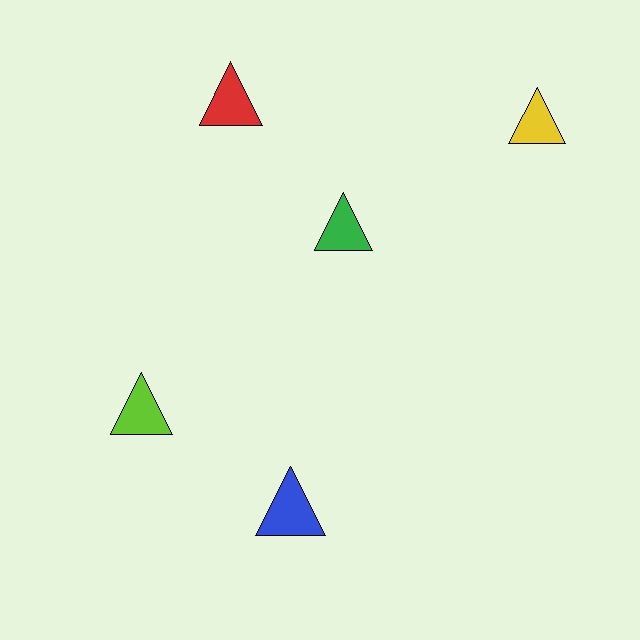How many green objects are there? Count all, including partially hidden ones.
There is 1 green object.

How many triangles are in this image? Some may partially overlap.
There are 5 triangles.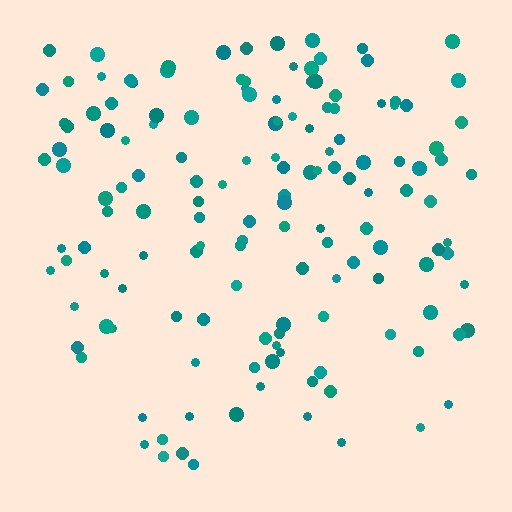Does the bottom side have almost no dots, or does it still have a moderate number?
Still a moderate number, just noticeably fewer than the top.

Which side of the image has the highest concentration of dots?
The top.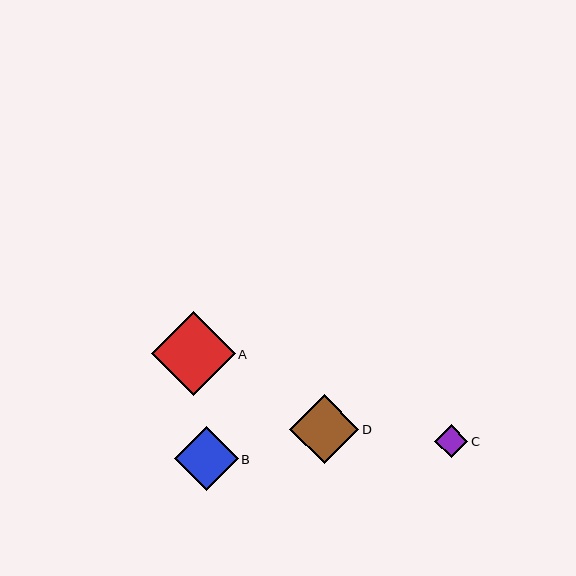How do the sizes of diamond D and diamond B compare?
Diamond D and diamond B are approximately the same size.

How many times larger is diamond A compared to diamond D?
Diamond A is approximately 1.2 times the size of diamond D.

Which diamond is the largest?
Diamond A is the largest with a size of approximately 84 pixels.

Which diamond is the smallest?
Diamond C is the smallest with a size of approximately 33 pixels.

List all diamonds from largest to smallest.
From largest to smallest: A, D, B, C.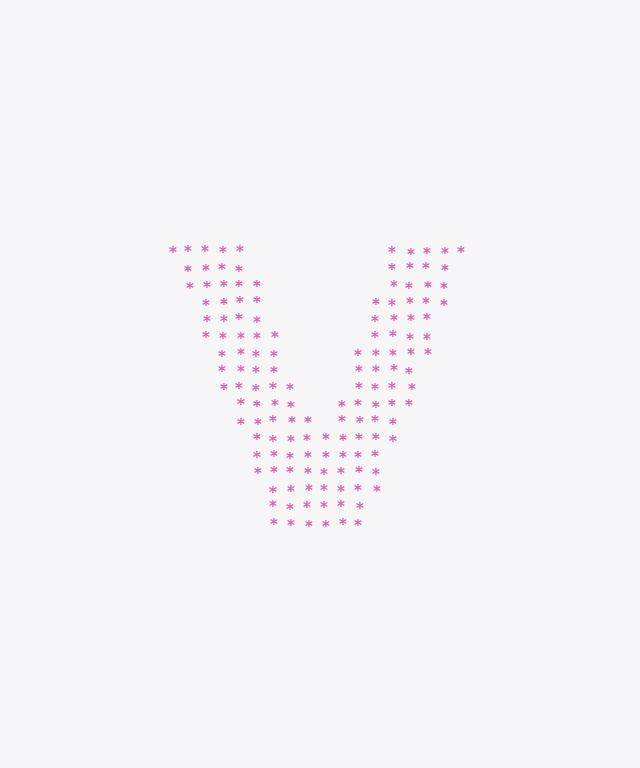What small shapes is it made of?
It is made of small asterisks.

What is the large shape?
The large shape is the letter V.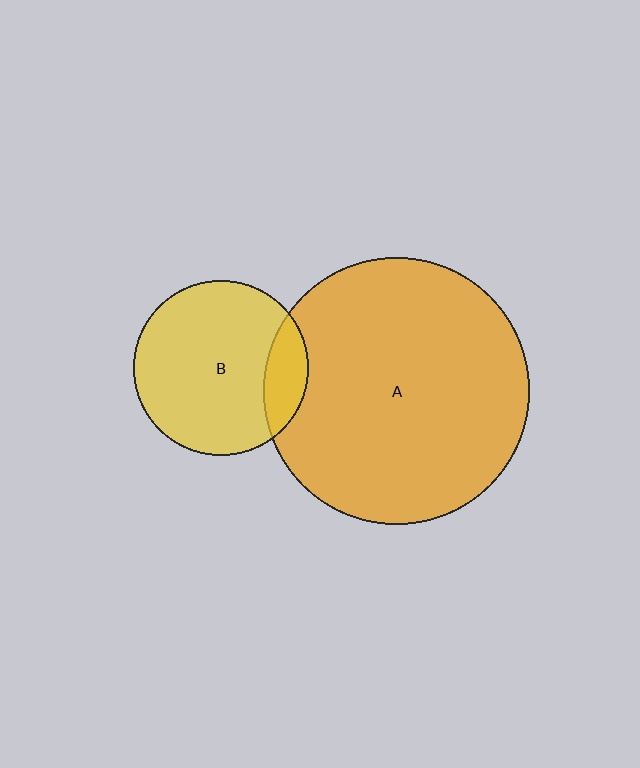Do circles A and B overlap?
Yes.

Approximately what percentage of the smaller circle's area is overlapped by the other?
Approximately 15%.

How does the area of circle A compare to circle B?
Approximately 2.3 times.